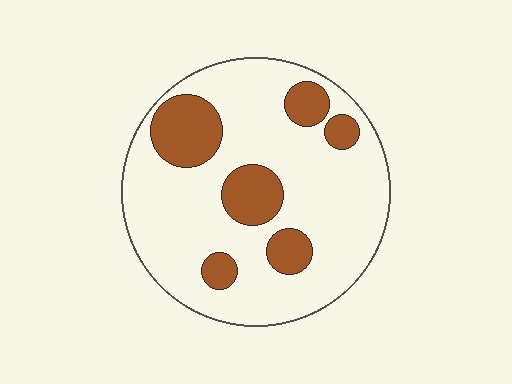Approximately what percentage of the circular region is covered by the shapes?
Approximately 20%.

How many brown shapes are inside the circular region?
6.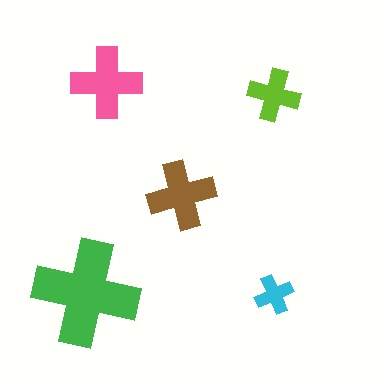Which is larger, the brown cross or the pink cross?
The pink one.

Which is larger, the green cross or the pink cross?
The green one.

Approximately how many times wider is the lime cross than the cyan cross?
About 1.5 times wider.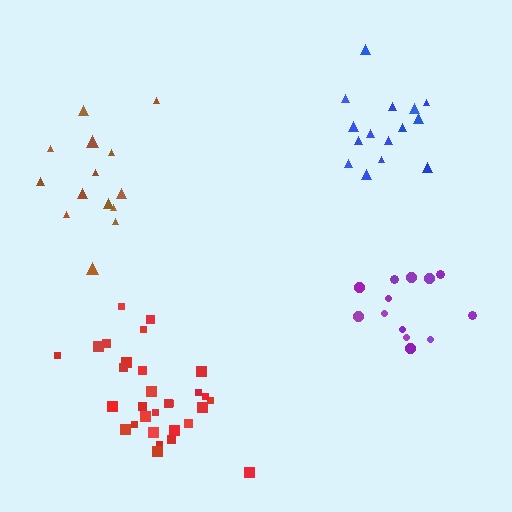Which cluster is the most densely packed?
Red.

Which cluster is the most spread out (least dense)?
Brown.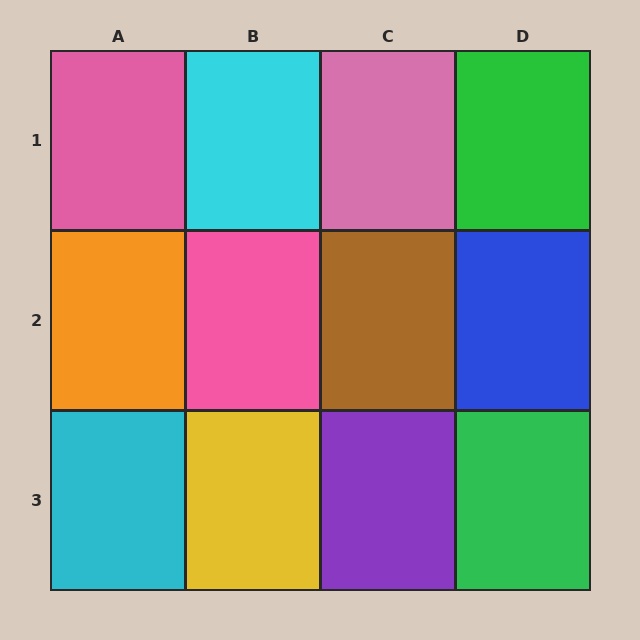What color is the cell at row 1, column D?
Green.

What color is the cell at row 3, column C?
Purple.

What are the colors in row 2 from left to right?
Orange, pink, brown, blue.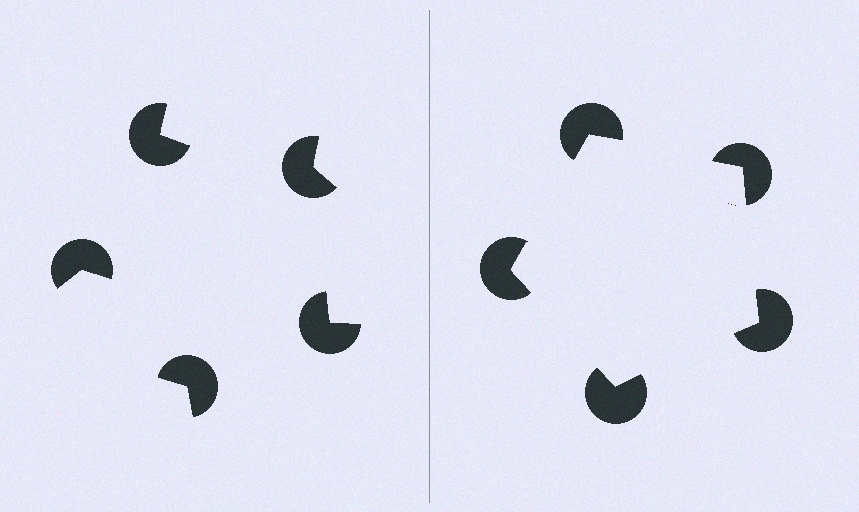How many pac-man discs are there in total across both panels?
10 — 5 on each side.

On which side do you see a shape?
An illusory pentagon appears on the right side. On the left side the wedge cuts are rotated, so no coherent shape forms.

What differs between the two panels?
The pac-man discs are positioned identically on both sides; only the wedge orientations differ. On the right they align to a pentagon; on the left they are misaligned.